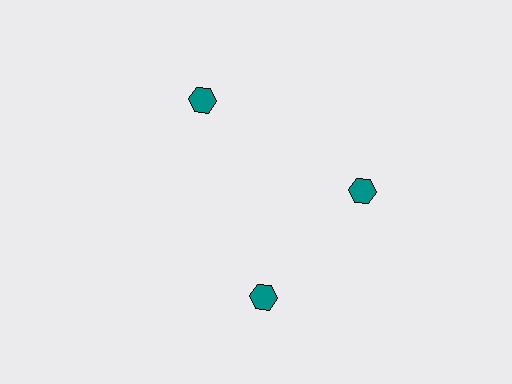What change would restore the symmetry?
The symmetry would be restored by rotating it back into even spacing with its neighbors so that all 3 hexagons sit at equal angles and equal distance from the center.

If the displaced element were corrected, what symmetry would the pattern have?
It would have 3-fold rotational symmetry — the pattern would map onto itself every 120 degrees.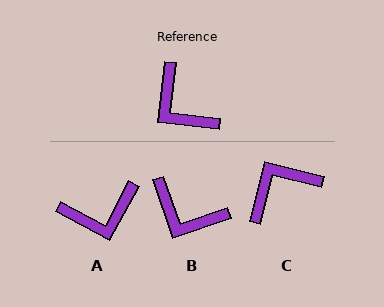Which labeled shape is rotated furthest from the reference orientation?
C, about 98 degrees away.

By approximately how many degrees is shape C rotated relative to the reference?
Approximately 98 degrees clockwise.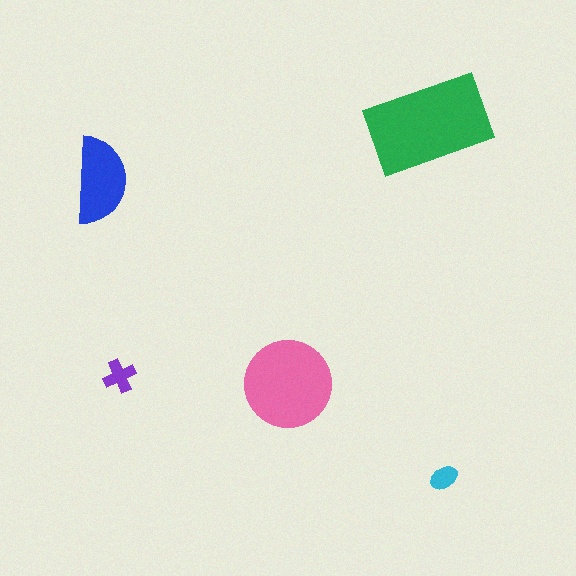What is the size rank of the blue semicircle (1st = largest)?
3rd.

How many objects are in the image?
There are 5 objects in the image.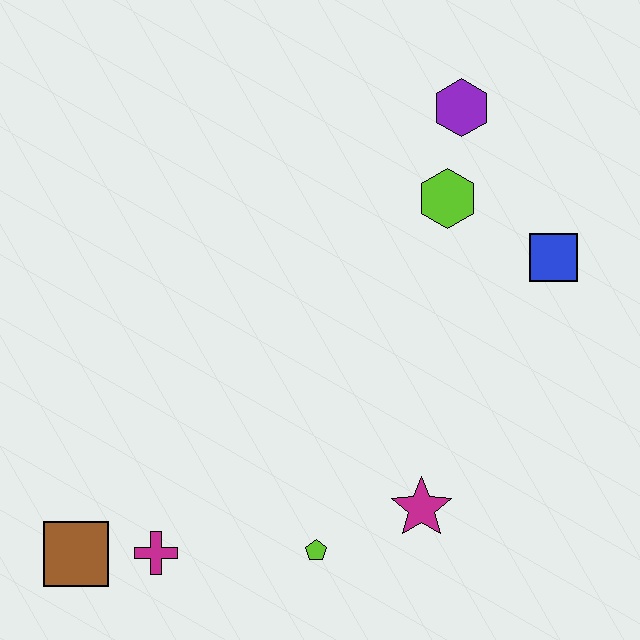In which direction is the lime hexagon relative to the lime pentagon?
The lime hexagon is above the lime pentagon.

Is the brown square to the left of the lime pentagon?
Yes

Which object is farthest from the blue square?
The brown square is farthest from the blue square.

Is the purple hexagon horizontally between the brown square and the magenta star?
No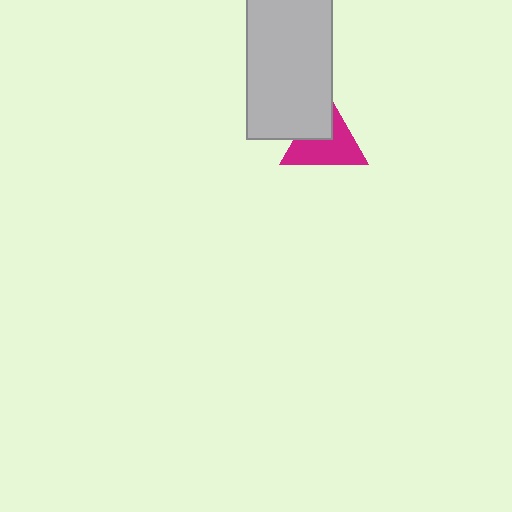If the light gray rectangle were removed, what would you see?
You would see the complete magenta triangle.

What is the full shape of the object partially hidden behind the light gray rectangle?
The partially hidden object is a magenta triangle.